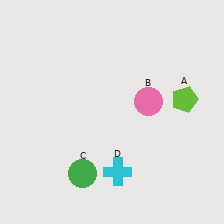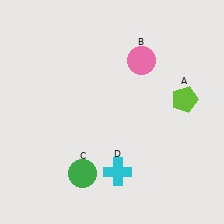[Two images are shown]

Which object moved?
The pink circle (B) moved up.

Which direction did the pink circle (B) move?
The pink circle (B) moved up.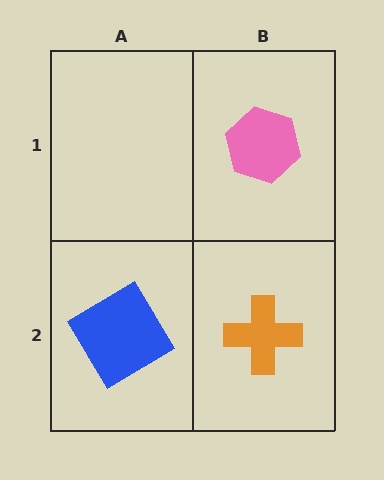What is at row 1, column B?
A pink hexagon.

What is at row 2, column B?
An orange cross.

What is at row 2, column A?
A blue diamond.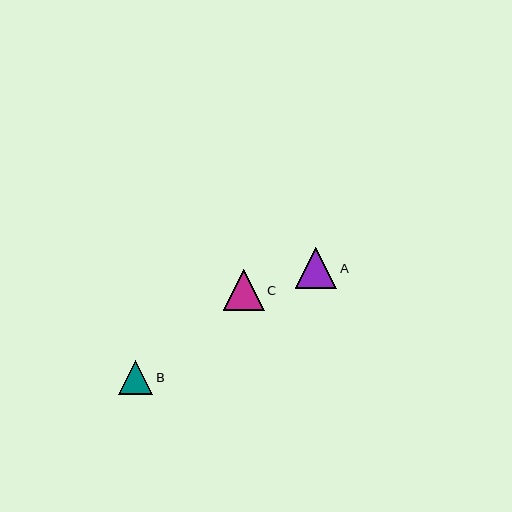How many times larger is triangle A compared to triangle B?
Triangle A is approximately 1.2 times the size of triangle B.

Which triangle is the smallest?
Triangle B is the smallest with a size of approximately 35 pixels.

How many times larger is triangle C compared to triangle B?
Triangle C is approximately 1.2 times the size of triangle B.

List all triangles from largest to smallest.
From largest to smallest: A, C, B.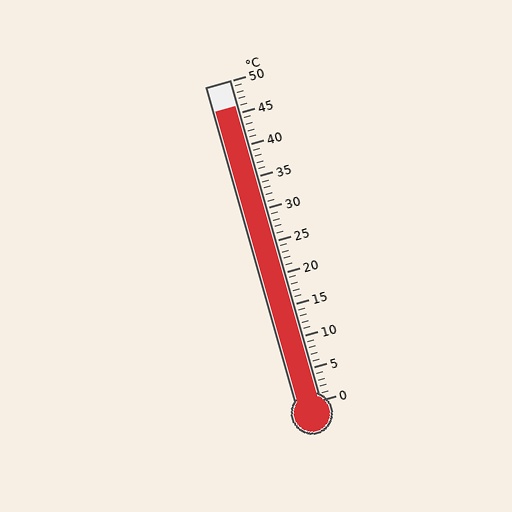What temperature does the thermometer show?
The thermometer shows approximately 46°C.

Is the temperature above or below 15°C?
The temperature is above 15°C.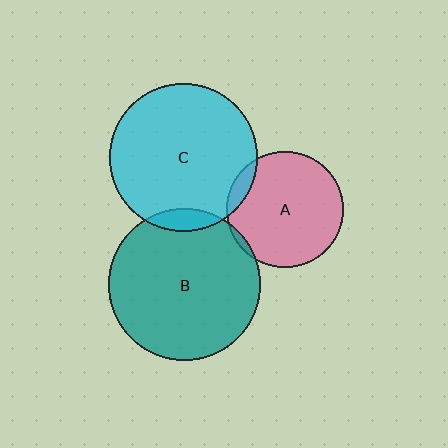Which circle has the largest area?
Circle B (teal).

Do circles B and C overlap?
Yes.